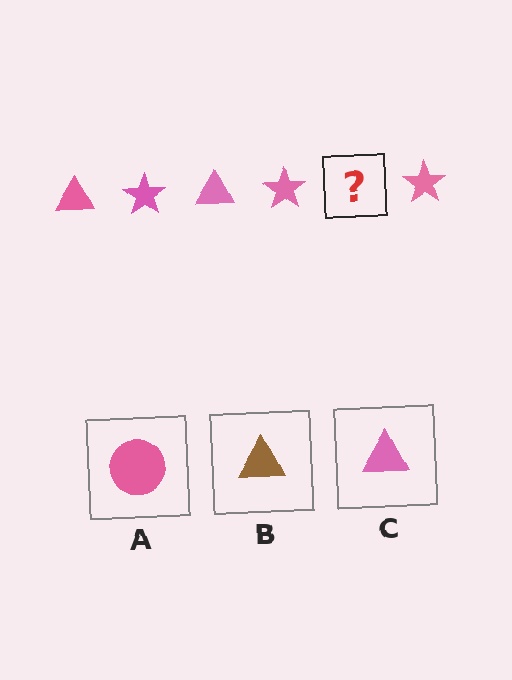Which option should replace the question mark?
Option C.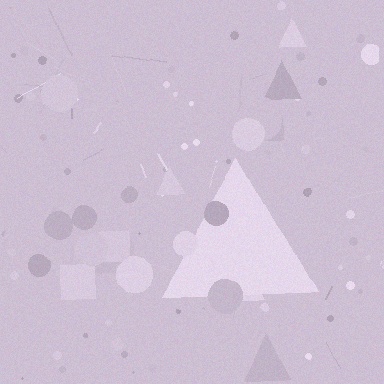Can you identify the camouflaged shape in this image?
The camouflaged shape is a triangle.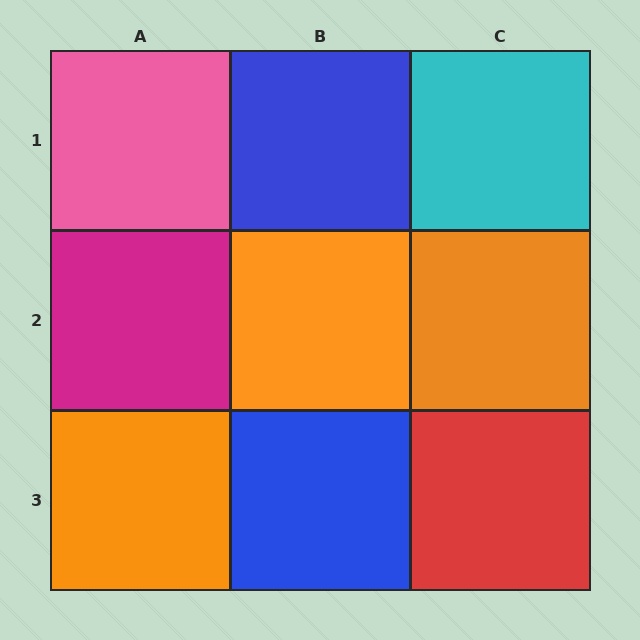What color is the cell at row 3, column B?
Blue.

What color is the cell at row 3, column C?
Red.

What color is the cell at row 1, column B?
Blue.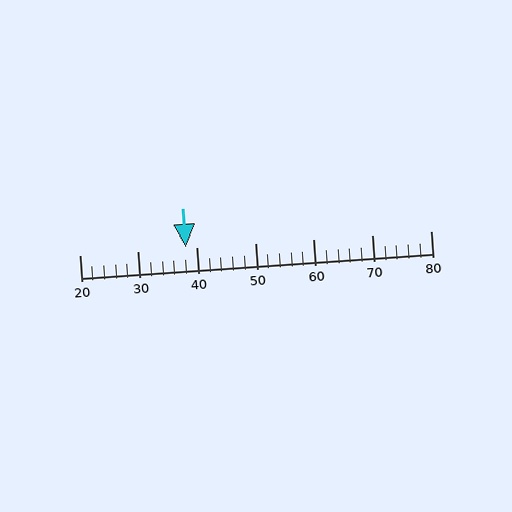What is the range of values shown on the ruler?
The ruler shows values from 20 to 80.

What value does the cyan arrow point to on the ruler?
The cyan arrow points to approximately 38.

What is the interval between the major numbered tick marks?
The major tick marks are spaced 10 units apart.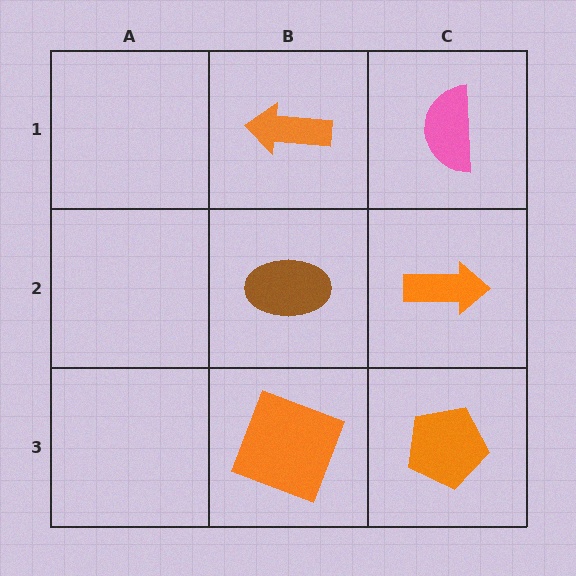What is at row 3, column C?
An orange pentagon.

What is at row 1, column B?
An orange arrow.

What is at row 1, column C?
A pink semicircle.